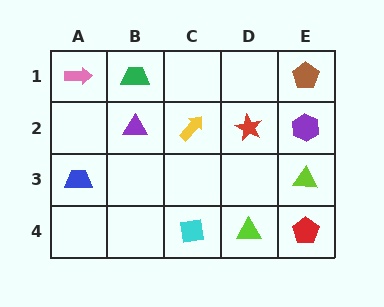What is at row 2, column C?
A yellow arrow.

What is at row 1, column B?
A green trapezoid.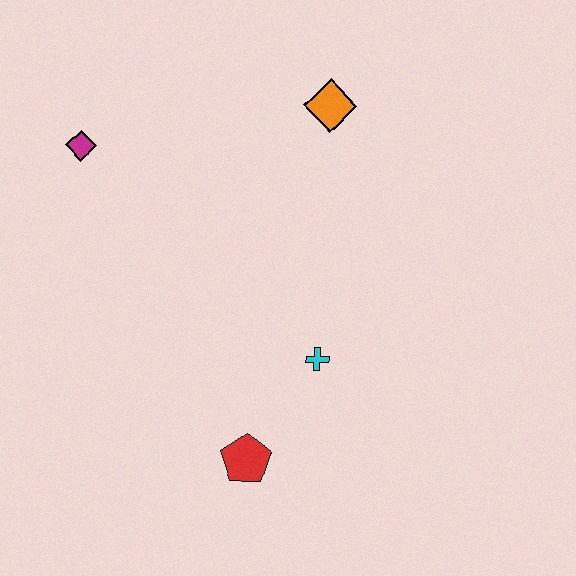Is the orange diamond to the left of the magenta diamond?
No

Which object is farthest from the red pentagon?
The orange diamond is farthest from the red pentagon.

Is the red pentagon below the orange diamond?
Yes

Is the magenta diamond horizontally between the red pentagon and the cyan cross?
No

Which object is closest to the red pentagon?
The cyan cross is closest to the red pentagon.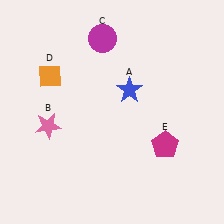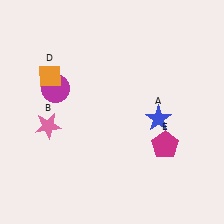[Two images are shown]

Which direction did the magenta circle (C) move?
The magenta circle (C) moved down.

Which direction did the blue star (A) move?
The blue star (A) moved right.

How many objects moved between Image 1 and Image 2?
2 objects moved between the two images.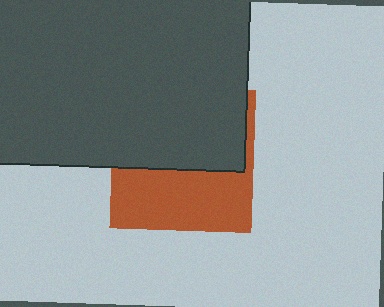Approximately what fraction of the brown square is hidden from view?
Roughly 55% of the brown square is hidden behind the dark gray rectangle.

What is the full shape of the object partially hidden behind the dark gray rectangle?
The partially hidden object is a brown square.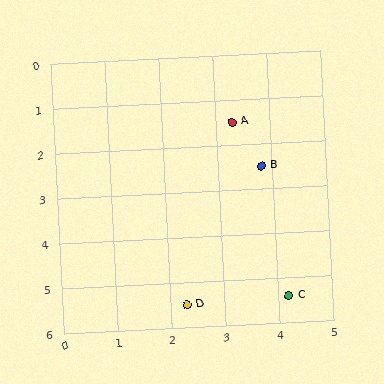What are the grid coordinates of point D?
Point D is at approximately (2.3, 5.5).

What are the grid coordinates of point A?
Point A is at approximately (3.3, 1.5).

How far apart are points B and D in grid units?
Points B and D are about 3.4 grid units apart.